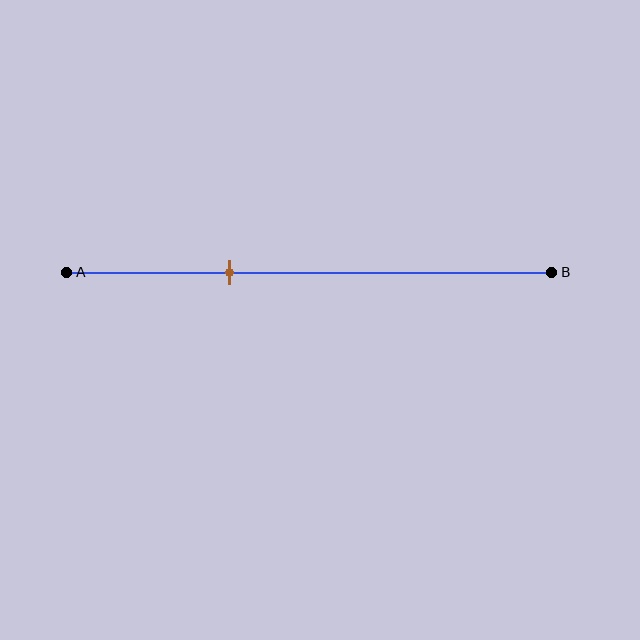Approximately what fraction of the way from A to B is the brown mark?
The brown mark is approximately 35% of the way from A to B.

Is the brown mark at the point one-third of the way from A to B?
Yes, the mark is approximately at the one-third point.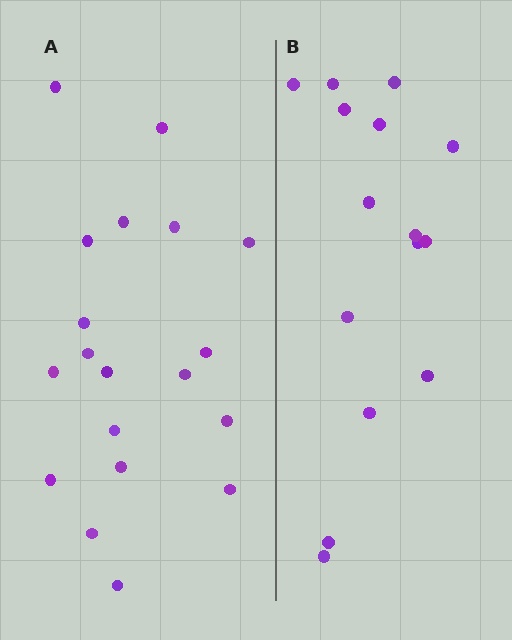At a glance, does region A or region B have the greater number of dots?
Region A (the left region) has more dots.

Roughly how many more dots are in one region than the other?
Region A has about 4 more dots than region B.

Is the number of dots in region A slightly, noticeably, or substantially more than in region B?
Region A has noticeably more, but not dramatically so. The ratio is roughly 1.3 to 1.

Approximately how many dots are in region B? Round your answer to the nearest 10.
About 20 dots. (The exact count is 15, which rounds to 20.)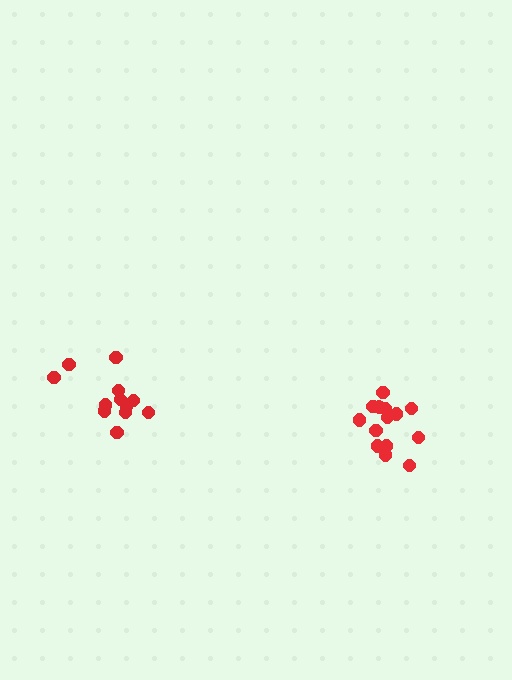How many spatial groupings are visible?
There are 2 spatial groupings.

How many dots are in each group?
Group 1: 12 dots, Group 2: 14 dots (26 total).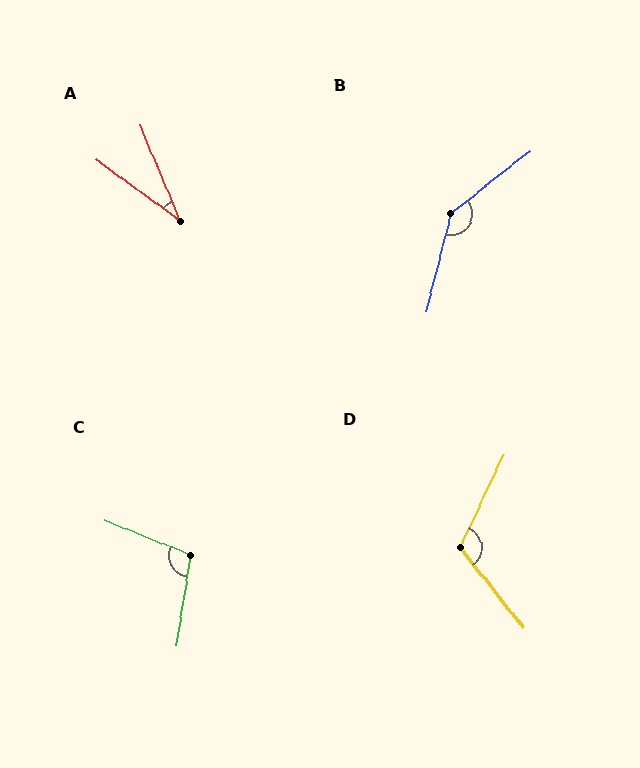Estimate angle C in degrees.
Approximately 103 degrees.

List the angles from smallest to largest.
A (31°), C (103°), D (116°), B (142°).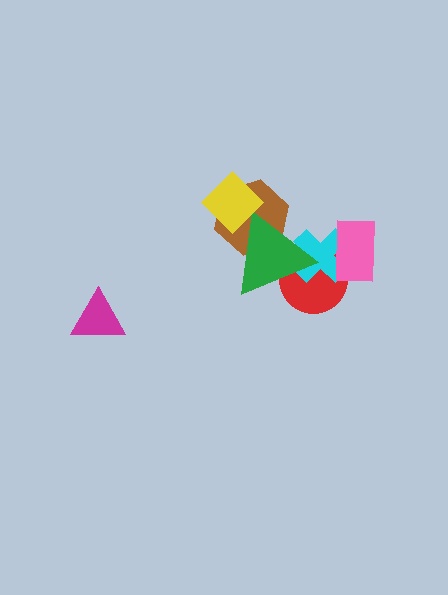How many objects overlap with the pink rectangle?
2 objects overlap with the pink rectangle.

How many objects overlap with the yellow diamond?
2 objects overlap with the yellow diamond.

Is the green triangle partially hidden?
Yes, it is partially covered by another shape.